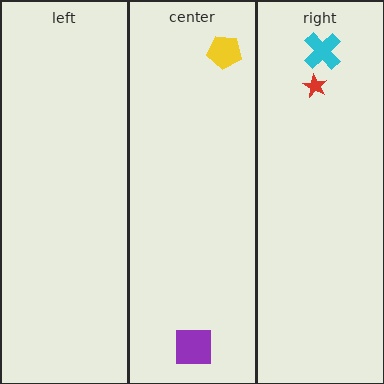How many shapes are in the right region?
2.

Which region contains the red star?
The right region.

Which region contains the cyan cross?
The right region.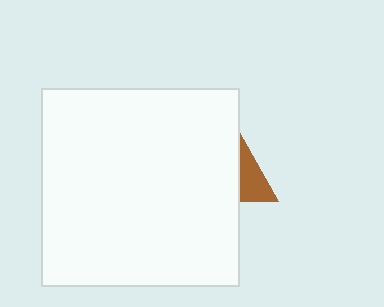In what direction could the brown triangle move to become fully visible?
The brown triangle could move right. That would shift it out from behind the white square entirely.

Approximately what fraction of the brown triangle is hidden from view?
Roughly 67% of the brown triangle is hidden behind the white square.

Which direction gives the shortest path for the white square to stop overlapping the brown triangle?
Moving left gives the shortest separation.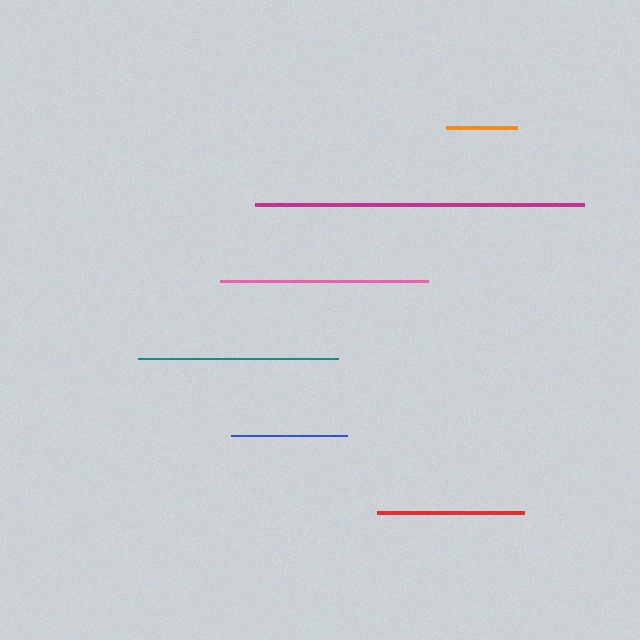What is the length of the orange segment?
The orange segment is approximately 70 pixels long.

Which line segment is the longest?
The magenta line is the longest at approximately 330 pixels.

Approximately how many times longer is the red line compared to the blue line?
The red line is approximately 1.3 times the length of the blue line.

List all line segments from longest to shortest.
From longest to shortest: magenta, pink, teal, red, blue, orange.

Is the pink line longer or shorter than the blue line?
The pink line is longer than the blue line.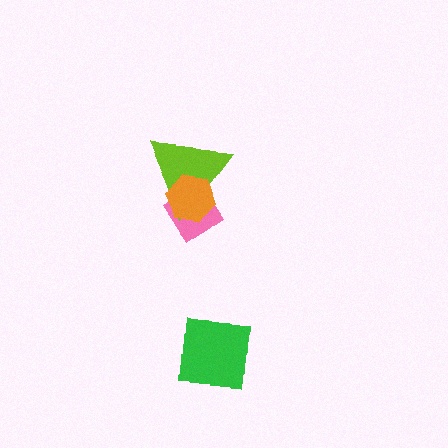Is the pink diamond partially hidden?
Yes, it is partially covered by another shape.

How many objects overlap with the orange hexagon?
2 objects overlap with the orange hexagon.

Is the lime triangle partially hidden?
Yes, it is partially covered by another shape.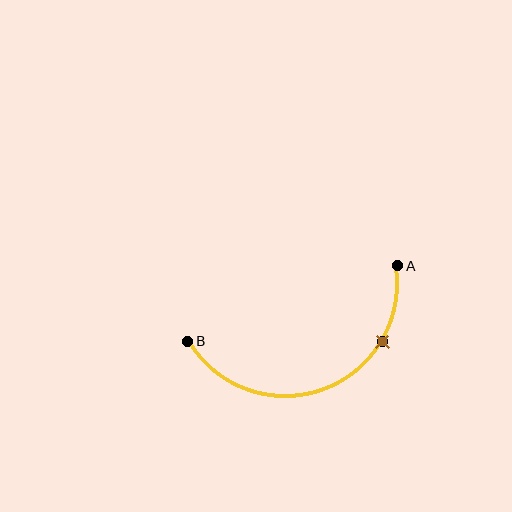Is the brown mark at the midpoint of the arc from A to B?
No. The brown mark lies on the arc but is closer to endpoint A. The arc midpoint would be at the point on the curve equidistant along the arc from both A and B.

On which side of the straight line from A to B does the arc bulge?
The arc bulges below the straight line connecting A and B.